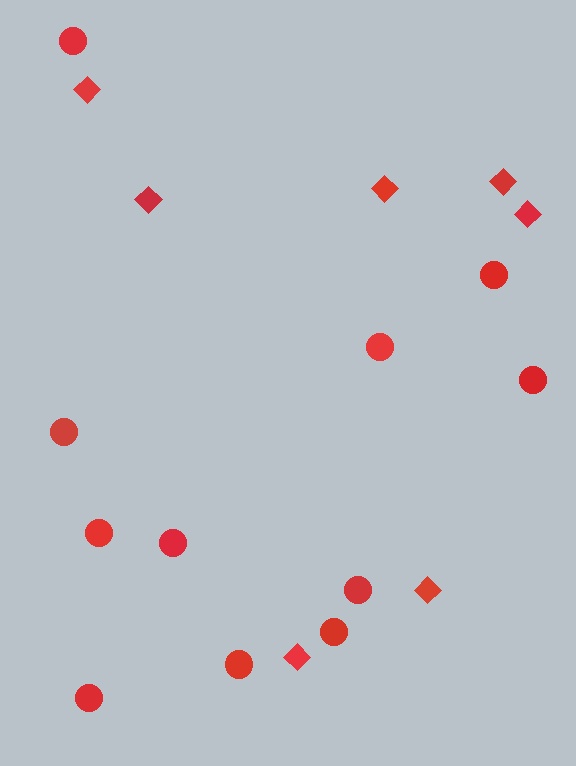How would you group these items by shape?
There are 2 groups: one group of circles (11) and one group of diamonds (7).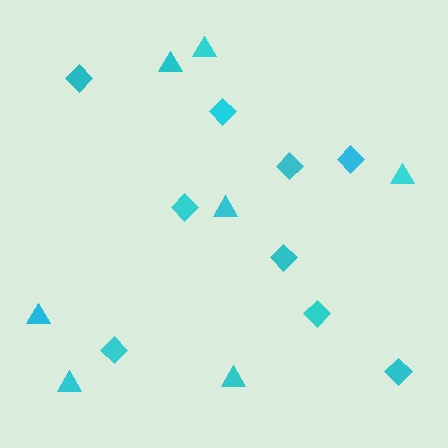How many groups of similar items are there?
There are 2 groups: one group of diamonds (9) and one group of triangles (7).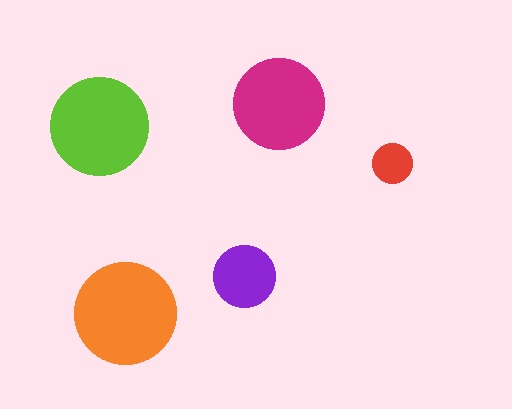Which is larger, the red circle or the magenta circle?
The magenta one.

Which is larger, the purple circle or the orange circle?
The orange one.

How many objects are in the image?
There are 5 objects in the image.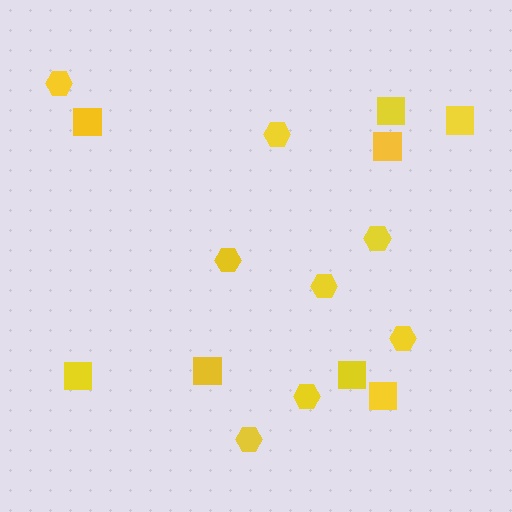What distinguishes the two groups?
There are 2 groups: one group of squares (8) and one group of hexagons (8).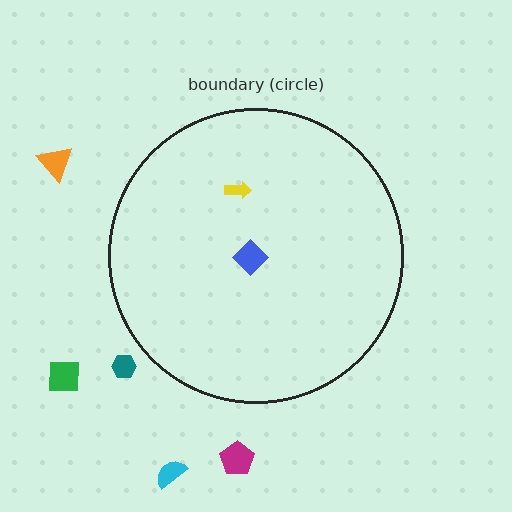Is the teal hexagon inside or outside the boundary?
Outside.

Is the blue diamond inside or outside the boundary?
Inside.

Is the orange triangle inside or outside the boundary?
Outside.